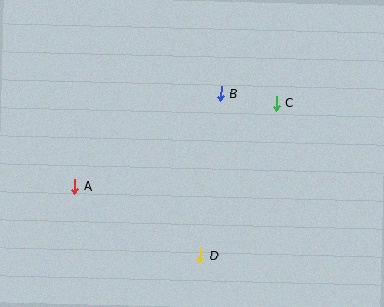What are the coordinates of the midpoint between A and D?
The midpoint between A and D is at (138, 221).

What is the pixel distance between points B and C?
The distance between B and C is 57 pixels.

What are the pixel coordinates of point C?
Point C is at (277, 103).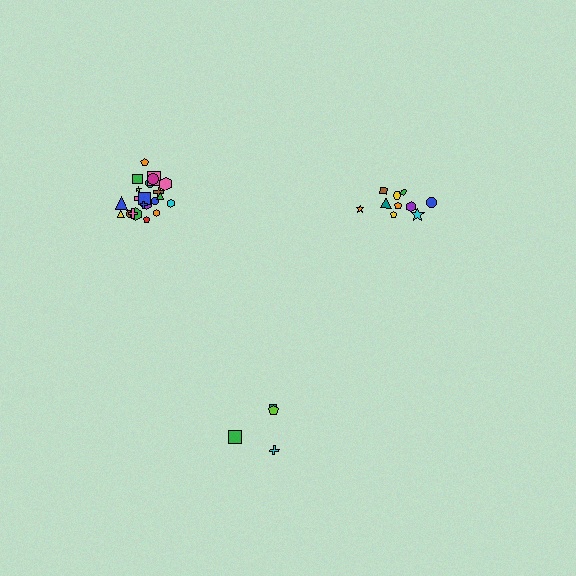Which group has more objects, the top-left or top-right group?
The top-left group.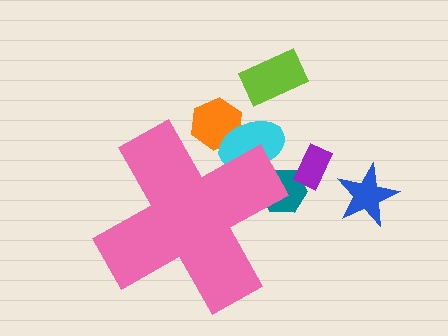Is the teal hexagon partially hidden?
Yes, the teal hexagon is partially hidden behind the pink cross.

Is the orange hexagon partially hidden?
Yes, the orange hexagon is partially hidden behind the pink cross.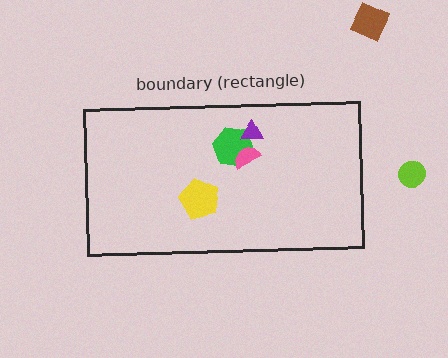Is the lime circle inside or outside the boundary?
Outside.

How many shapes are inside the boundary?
4 inside, 2 outside.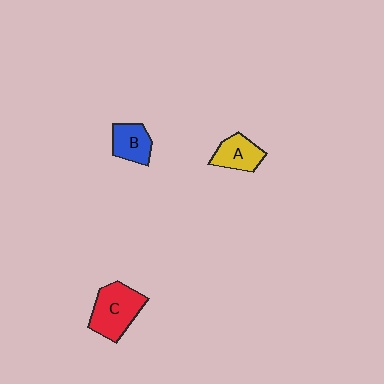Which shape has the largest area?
Shape C (red).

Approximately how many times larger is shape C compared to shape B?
Approximately 1.6 times.